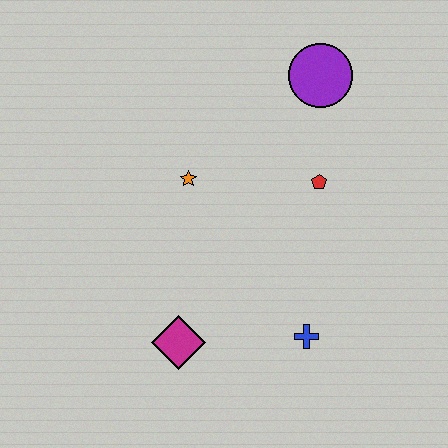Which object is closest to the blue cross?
The magenta diamond is closest to the blue cross.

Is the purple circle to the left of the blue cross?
No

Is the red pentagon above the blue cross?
Yes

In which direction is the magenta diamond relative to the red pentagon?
The magenta diamond is below the red pentagon.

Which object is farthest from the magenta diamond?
The purple circle is farthest from the magenta diamond.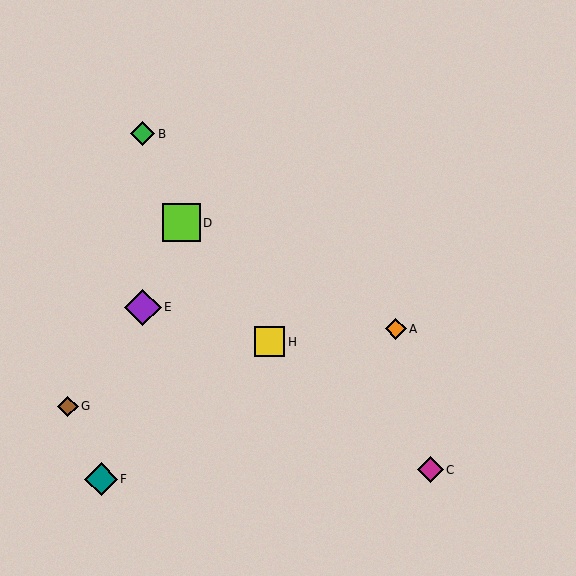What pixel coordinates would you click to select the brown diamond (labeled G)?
Click at (68, 406) to select the brown diamond G.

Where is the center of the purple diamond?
The center of the purple diamond is at (143, 307).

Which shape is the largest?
The lime square (labeled D) is the largest.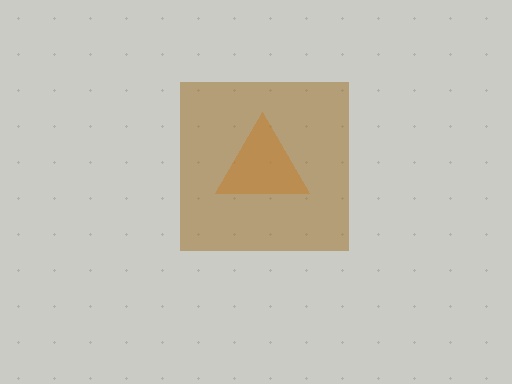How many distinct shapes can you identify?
There are 2 distinct shapes: an orange triangle, a brown square.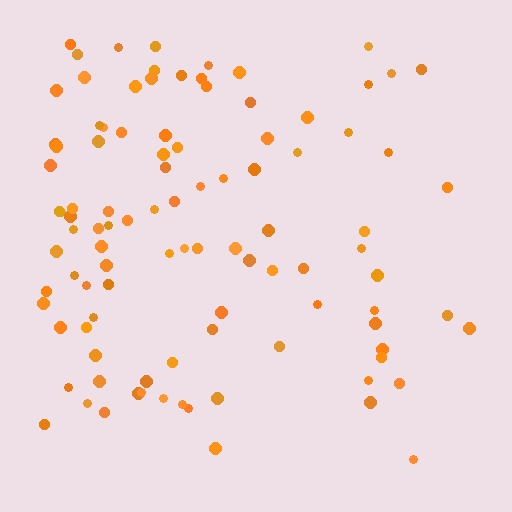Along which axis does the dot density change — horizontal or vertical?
Horizontal.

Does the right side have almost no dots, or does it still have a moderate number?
Still a moderate number, just noticeably fewer than the left.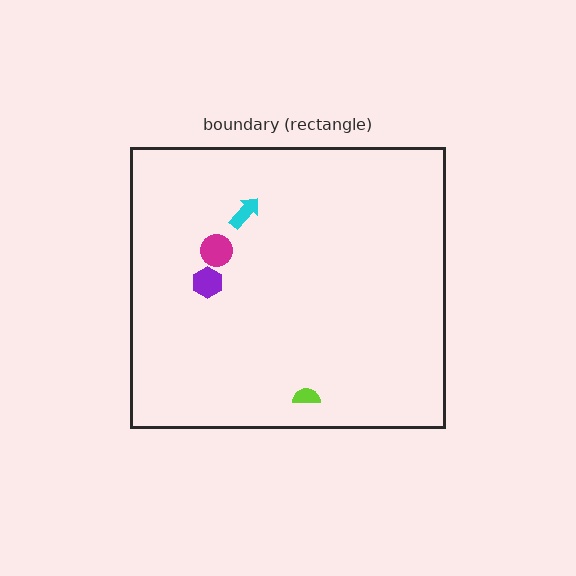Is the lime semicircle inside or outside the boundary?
Inside.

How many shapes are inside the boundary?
4 inside, 0 outside.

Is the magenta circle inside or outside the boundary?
Inside.